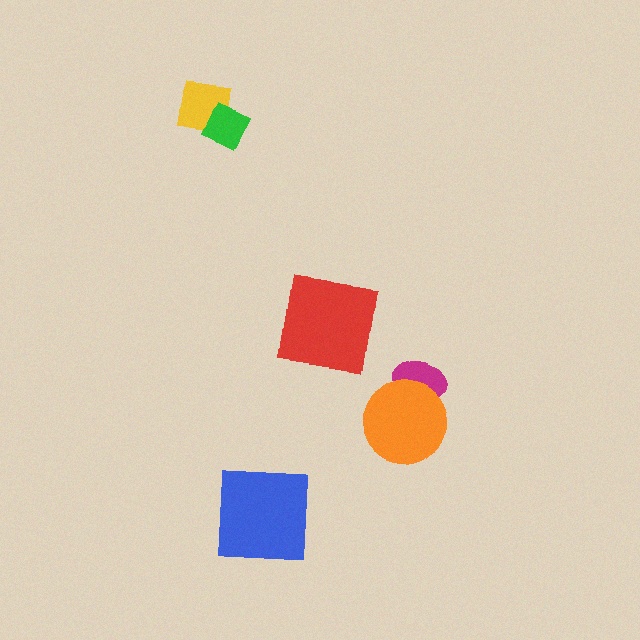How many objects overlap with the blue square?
0 objects overlap with the blue square.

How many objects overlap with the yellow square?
1 object overlaps with the yellow square.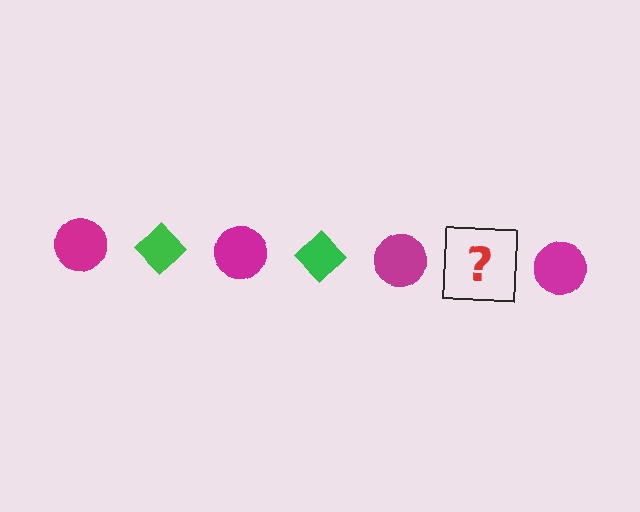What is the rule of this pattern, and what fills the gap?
The rule is that the pattern alternates between magenta circle and green diamond. The gap should be filled with a green diamond.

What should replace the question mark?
The question mark should be replaced with a green diamond.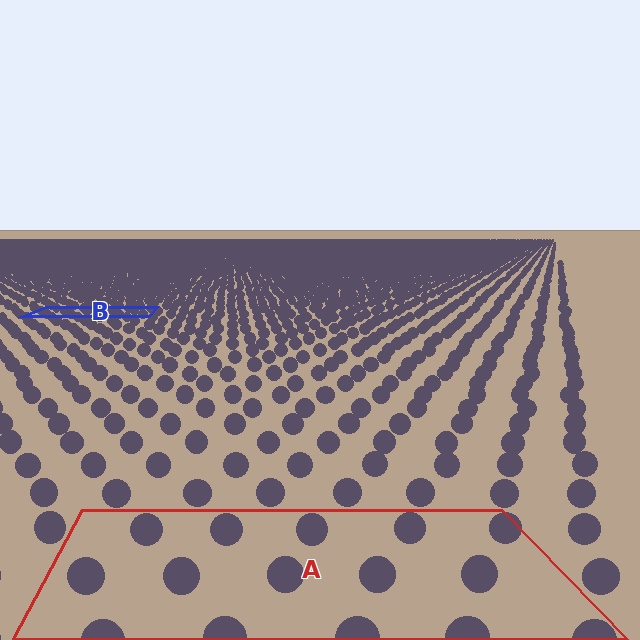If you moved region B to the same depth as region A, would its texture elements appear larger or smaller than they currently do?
They would appear larger. At a closer depth, the same texture elements are projected at a bigger on-screen size.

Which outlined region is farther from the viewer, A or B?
Region B is farther from the viewer — the texture elements inside it appear smaller and more densely packed.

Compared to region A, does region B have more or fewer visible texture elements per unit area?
Region B has more texture elements per unit area — they are packed more densely because it is farther away.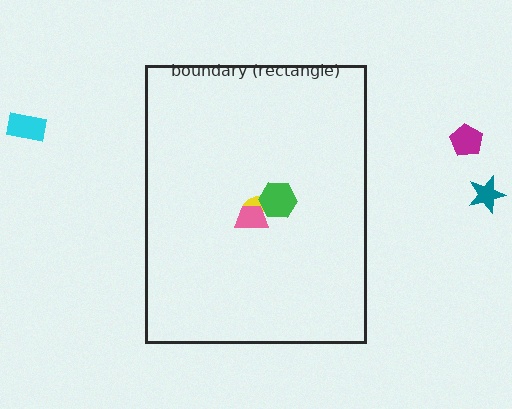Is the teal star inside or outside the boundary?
Outside.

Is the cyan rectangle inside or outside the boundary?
Outside.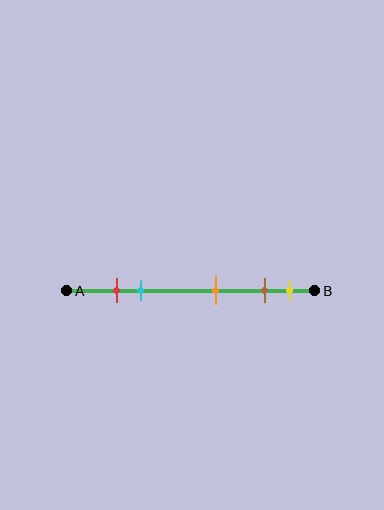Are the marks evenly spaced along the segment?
No, the marks are not evenly spaced.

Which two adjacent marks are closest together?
The red and cyan marks are the closest adjacent pair.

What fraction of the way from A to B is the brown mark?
The brown mark is approximately 80% (0.8) of the way from A to B.